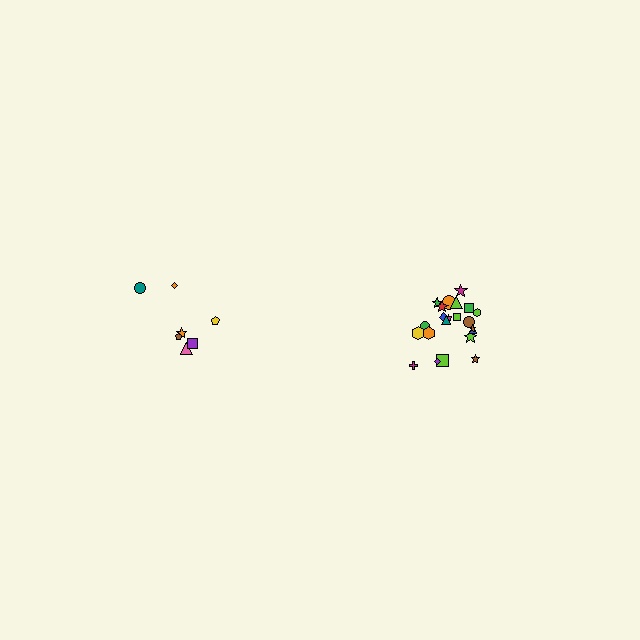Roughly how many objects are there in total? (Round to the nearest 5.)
Roughly 30 objects in total.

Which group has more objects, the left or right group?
The right group.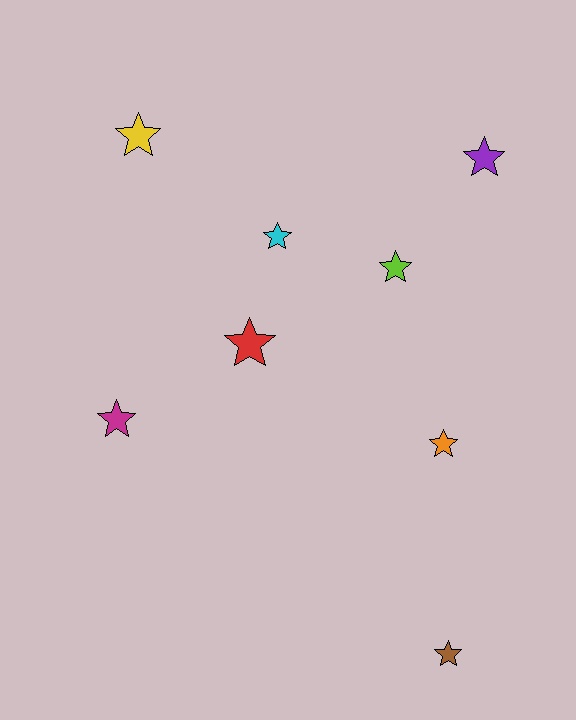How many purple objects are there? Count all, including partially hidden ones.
There is 1 purple object.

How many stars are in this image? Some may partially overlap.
There are 8 stars.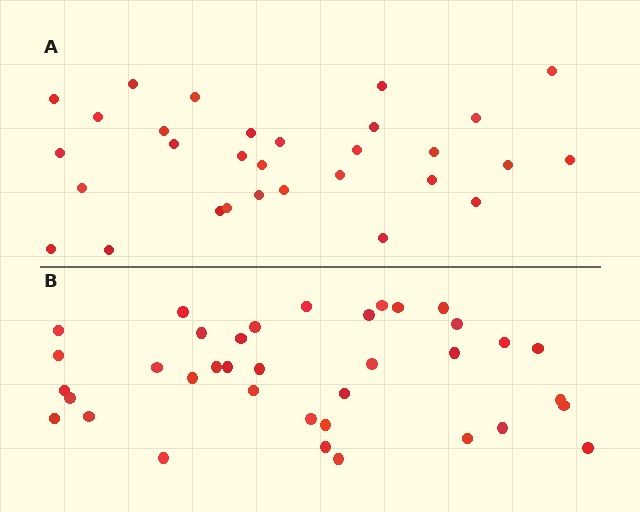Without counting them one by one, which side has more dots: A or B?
Region B (the bottom region) has more dots.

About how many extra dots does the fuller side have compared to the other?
Region B has roughly 8 or so more dots than region A.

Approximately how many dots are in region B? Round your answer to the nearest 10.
About 40 dots. (The exact count is 37, which rounds to 40.)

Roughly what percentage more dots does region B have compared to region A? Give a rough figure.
About 25% more.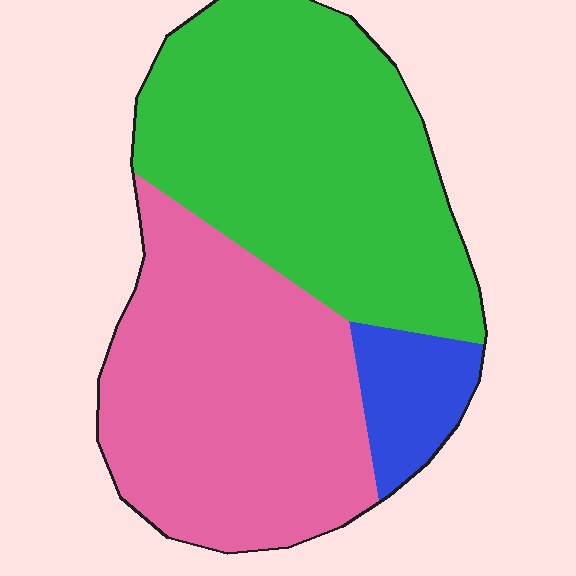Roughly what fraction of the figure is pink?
Pink takes up about two fifths (2/5) of the figure.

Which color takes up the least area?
Blue, at roughly 10%.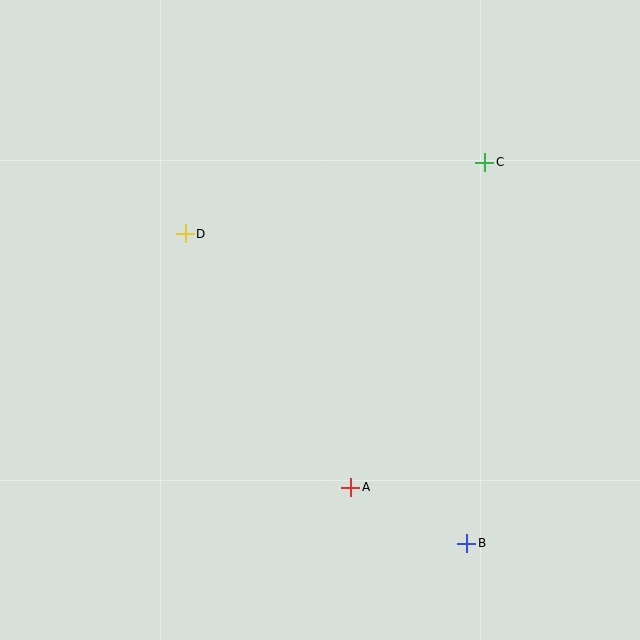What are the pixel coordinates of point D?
Point D is at (185, 234).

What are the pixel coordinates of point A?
Point A is at (351, 487).